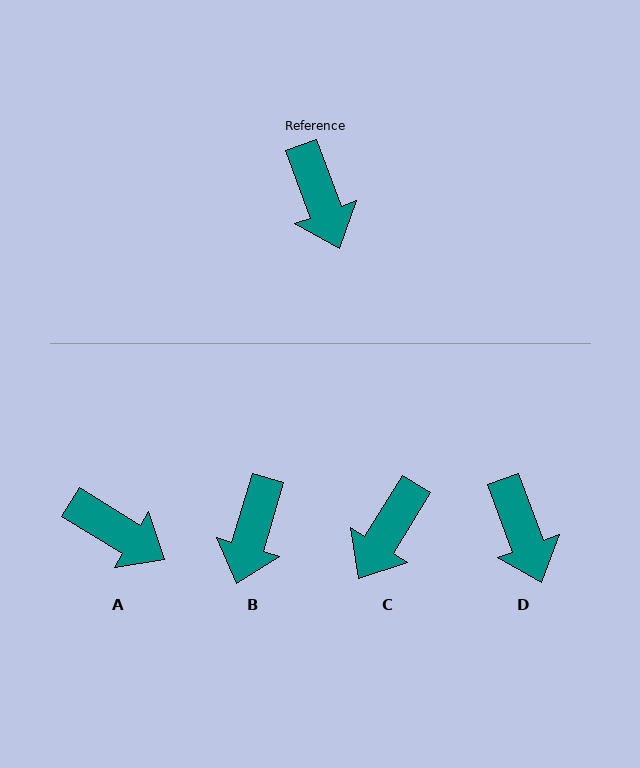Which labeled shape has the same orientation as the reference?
D.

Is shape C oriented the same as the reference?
No, it is off by about 52 degrees.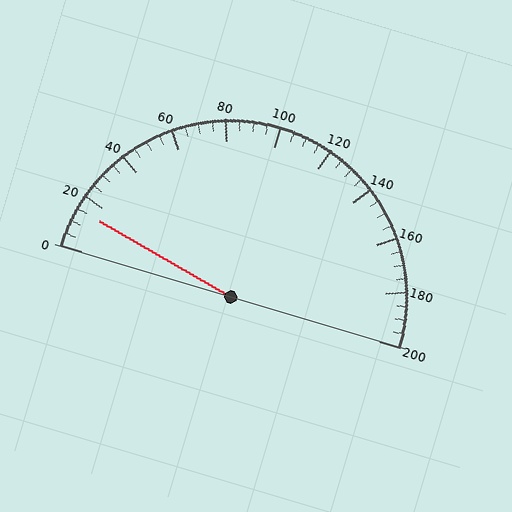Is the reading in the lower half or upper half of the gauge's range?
The reading is in the lower half of the range (0 to 200).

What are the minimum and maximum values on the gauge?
The gauge ranges from 0 to 200.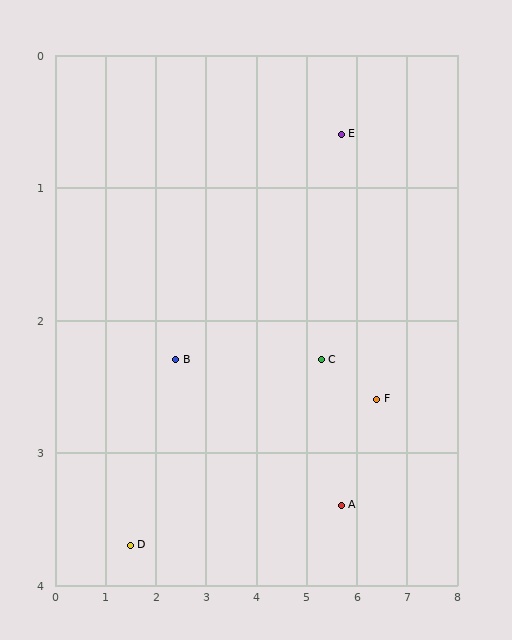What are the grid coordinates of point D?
Point D is at approximately (1.5, 3.7).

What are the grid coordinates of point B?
Point B is at approximately (2.4, 2.3).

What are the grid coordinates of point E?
Point E is at approximately (5.7, 0.6).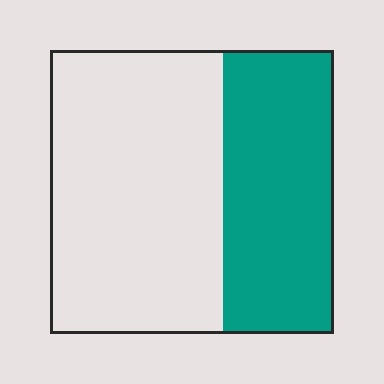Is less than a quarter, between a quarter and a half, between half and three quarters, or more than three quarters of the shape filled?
Between a quarter and a half.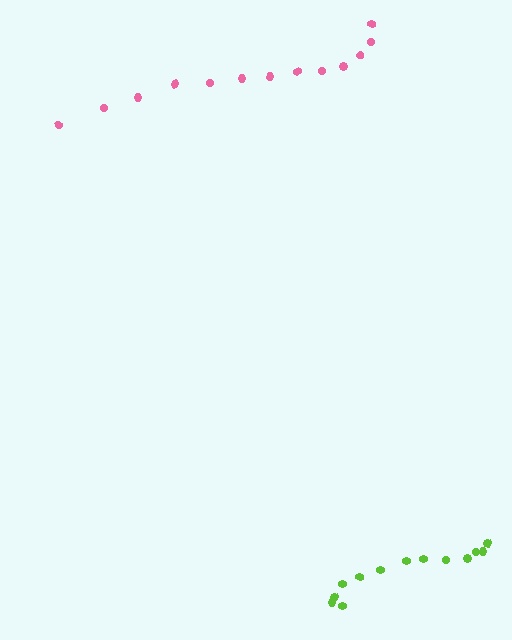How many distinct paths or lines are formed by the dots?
There are 2 distinct paths.